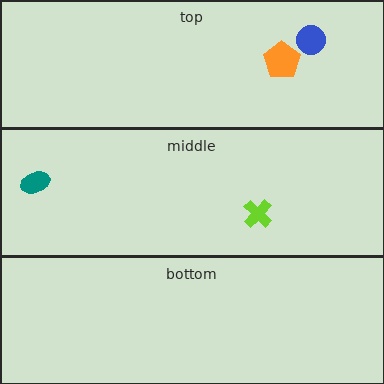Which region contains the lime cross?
The middle region.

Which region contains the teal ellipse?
The middle region.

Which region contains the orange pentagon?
The top region.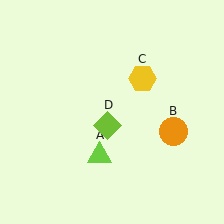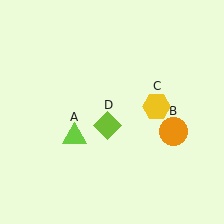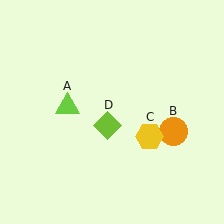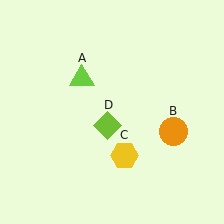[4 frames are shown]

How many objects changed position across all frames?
2 objects changed position: lime triangle (object A), yellow hexagon (object C).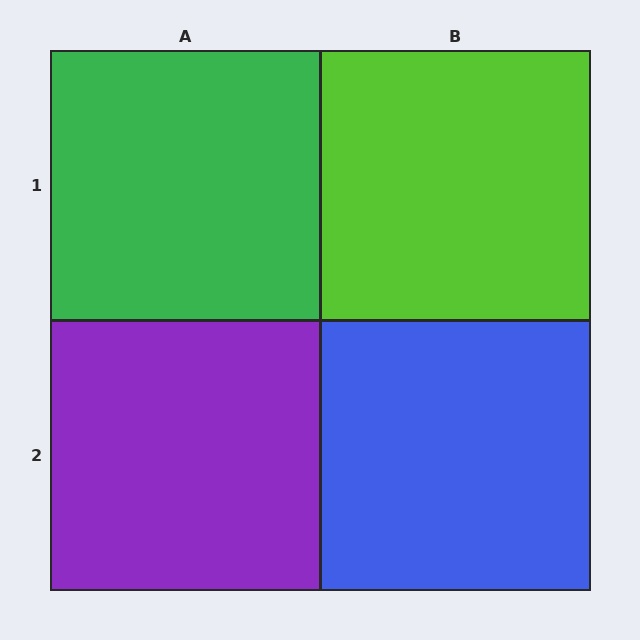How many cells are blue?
1 cell is blue.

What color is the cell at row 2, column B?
Blue.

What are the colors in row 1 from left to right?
Green, lime.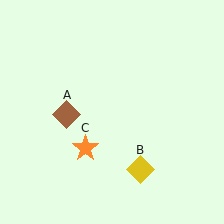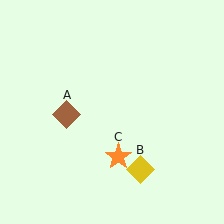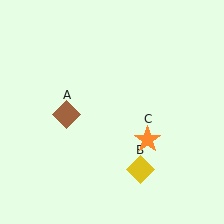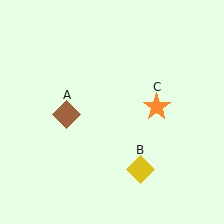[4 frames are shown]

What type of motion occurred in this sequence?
The orange star (object C) rotated counterclockwise around the center of the scene.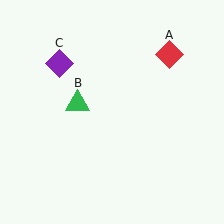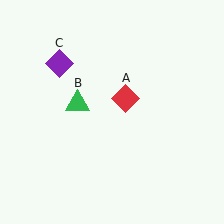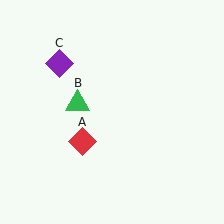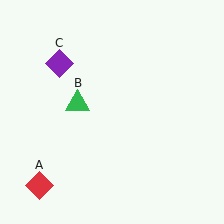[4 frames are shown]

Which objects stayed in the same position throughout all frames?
Green triangle (object B) and purple diamond (object C) remained stationary.